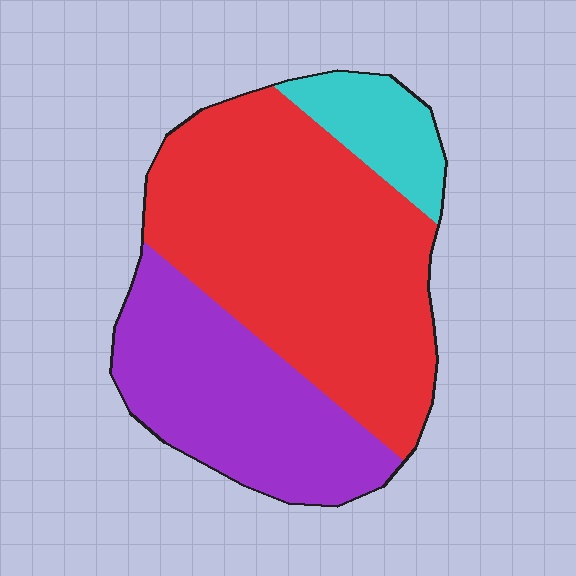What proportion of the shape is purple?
Purple covers 33% of the shape.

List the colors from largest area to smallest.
From largest to smallest: red, purple, cyan.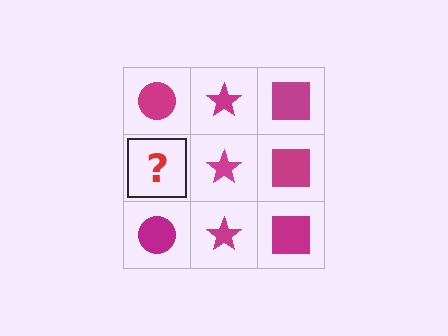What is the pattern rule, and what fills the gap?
The rule is that each column has a consistent shape. The gap should be filled with a magenta circle.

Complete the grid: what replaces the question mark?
The question mark should be replaced with a magenta circle.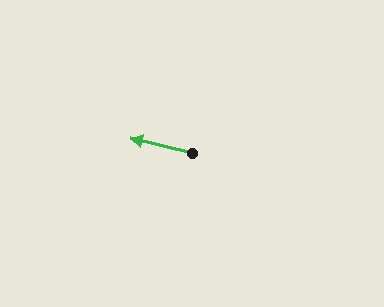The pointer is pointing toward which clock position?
Roughly 9 o'clock.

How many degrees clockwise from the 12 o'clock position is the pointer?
Approximately 284 degrees.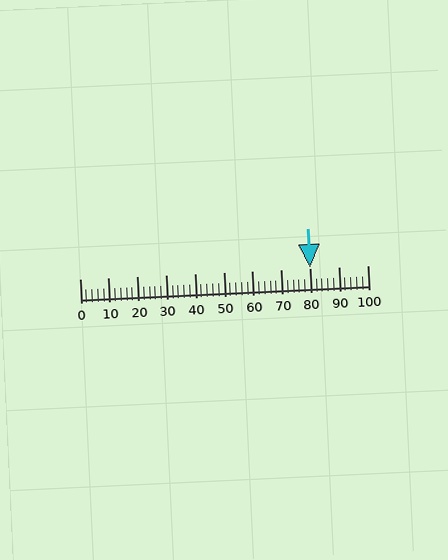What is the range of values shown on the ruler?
The ruler shows values from 0 to 100.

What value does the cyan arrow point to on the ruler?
The cyan arrow points to approximately 80.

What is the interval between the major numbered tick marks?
The major tick marks are spaced 10 units apart.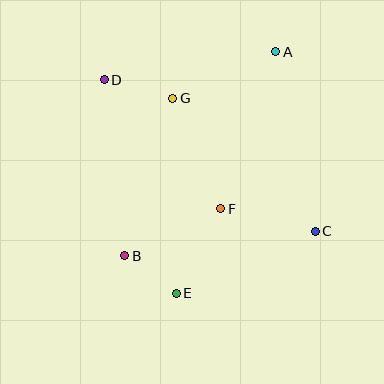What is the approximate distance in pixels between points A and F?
The distance between A and F is approximately 166 pixels.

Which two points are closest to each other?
Points B and E are closest to each other.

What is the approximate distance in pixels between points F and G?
The distance between F and G is approximately 121 pixels.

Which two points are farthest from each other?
Points A and E are farthest from each other.